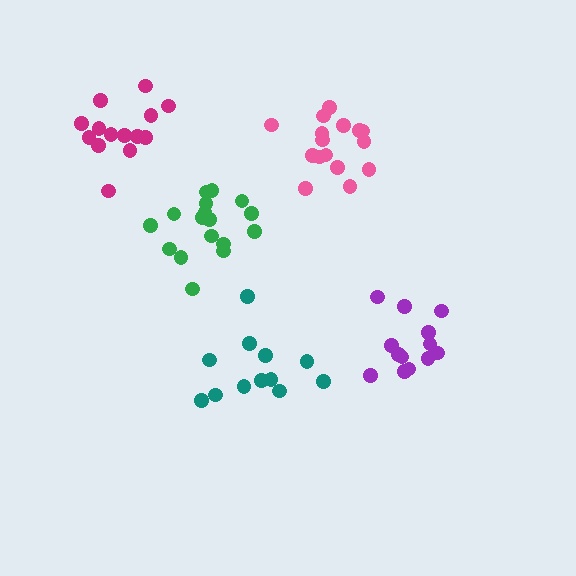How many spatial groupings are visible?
There are 5 spatial groupings.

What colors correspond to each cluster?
The clusters are colored: green, purple, pink, magenta, teal.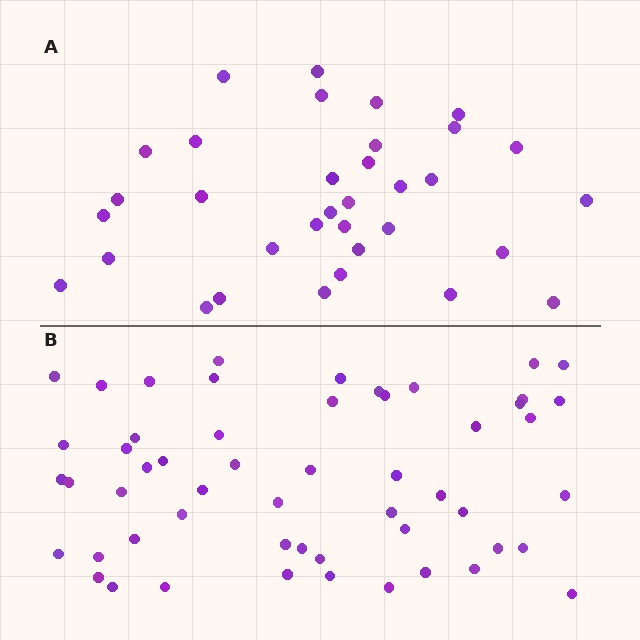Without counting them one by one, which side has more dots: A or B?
Region B (the bottom region) has more dots.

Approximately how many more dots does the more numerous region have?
Region B has approximately 20 more dots than region A.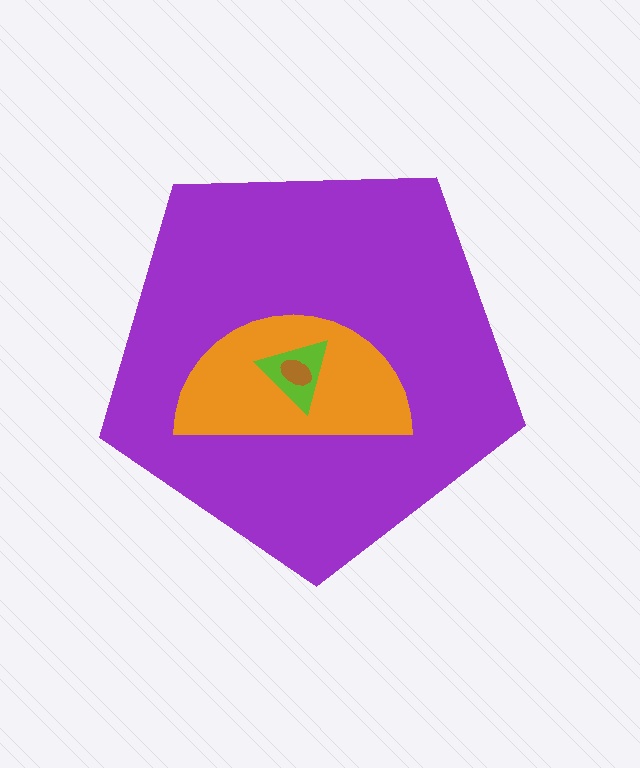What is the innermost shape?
The brown ellipse.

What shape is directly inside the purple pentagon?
The orange semicircle.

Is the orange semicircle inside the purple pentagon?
Yes.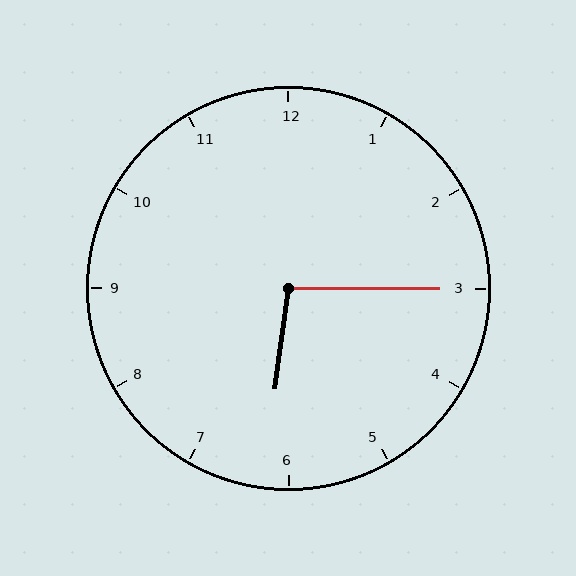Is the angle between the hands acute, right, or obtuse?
It is obtuse.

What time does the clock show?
6:15.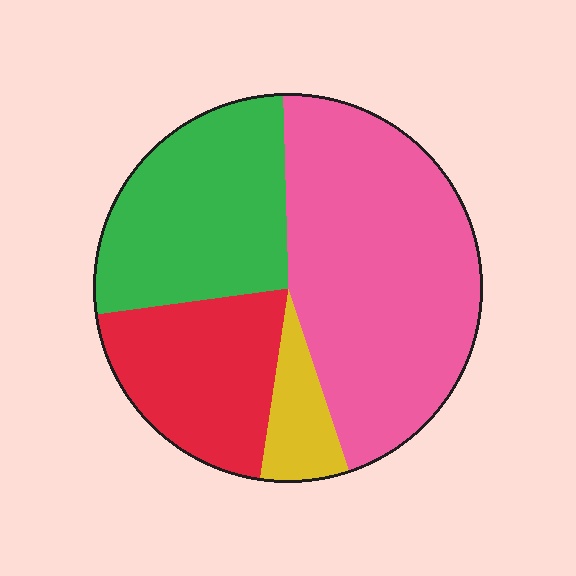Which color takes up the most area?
Pink, at roughly 45%.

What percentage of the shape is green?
Green covers roughly 25% of the shape.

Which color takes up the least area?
Yellow, at roughly 5%.